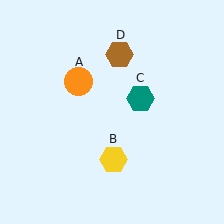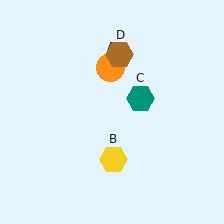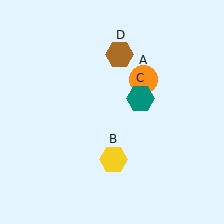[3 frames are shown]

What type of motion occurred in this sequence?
The orange circle (object A) rotated clockwise around the center of the scene.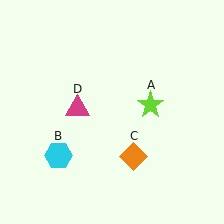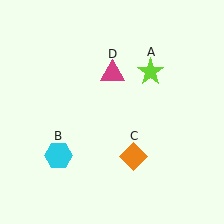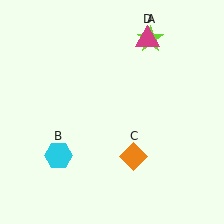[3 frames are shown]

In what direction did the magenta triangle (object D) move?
The magenta triangle (object D) moved up and to the right.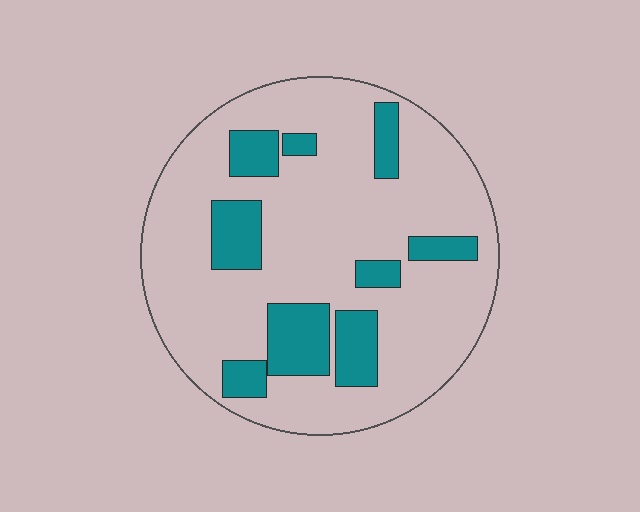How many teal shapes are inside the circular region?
9.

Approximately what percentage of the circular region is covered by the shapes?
Approximately 20%.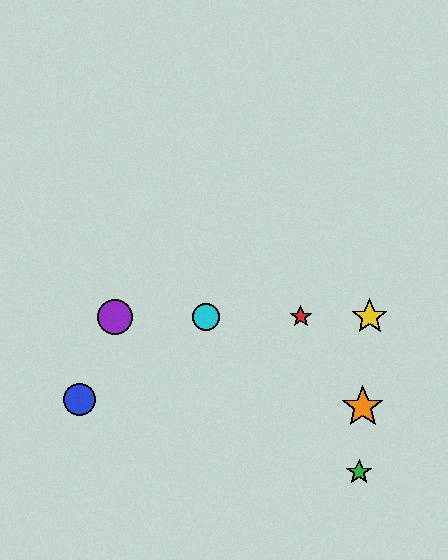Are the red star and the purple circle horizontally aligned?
Yes, both are at y≈317.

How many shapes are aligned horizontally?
4 shapes (the red star, the yellow star, the purple circle, the cyan circle) are aligned horizontally.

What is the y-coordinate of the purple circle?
The purple circle is at y≈317.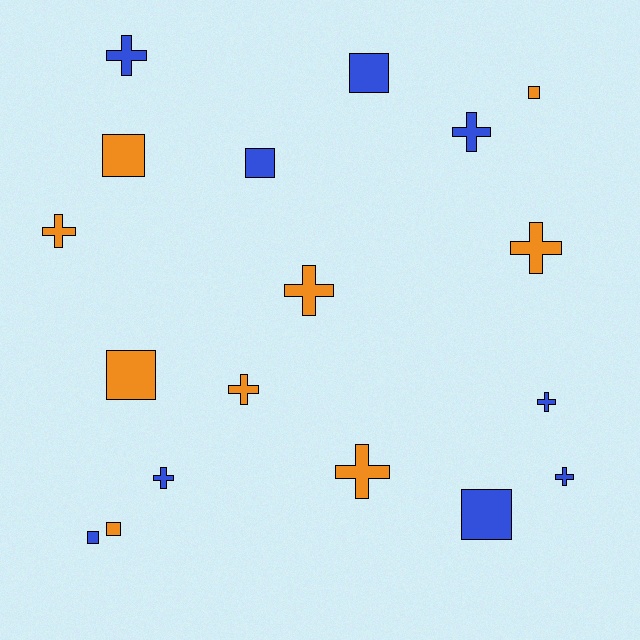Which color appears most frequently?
Orange, with 9 objects.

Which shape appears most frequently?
Cross, with 10 objects.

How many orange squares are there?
There are 4 orange squares.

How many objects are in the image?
There are 18 objects.